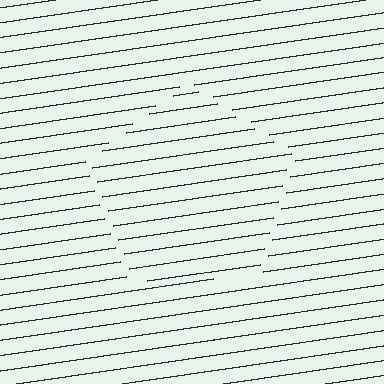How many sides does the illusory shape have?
5 sides — the line-ends trace a pentagon.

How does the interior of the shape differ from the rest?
The interior of the shape contains the same grating, shifted by half a period — the contour is defined by the phase discontinuity where line-ends from the inner and outer gratings abut.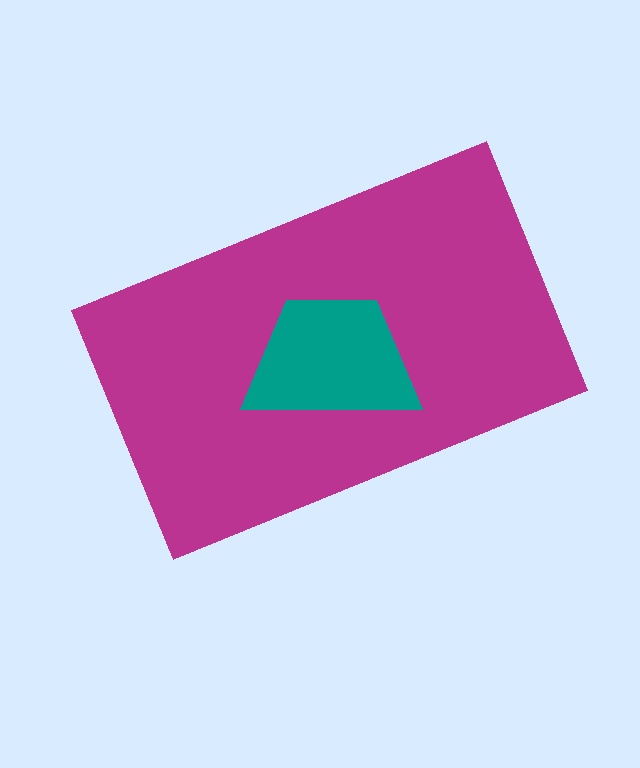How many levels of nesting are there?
2.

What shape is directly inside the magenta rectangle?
The teal trapezoid.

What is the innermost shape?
The teal trapezoid.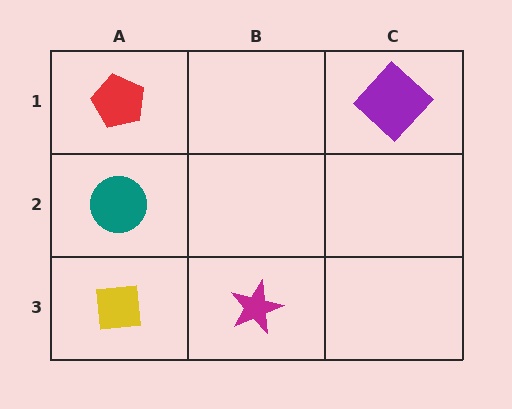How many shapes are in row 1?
2 shapes.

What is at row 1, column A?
A red pentagon.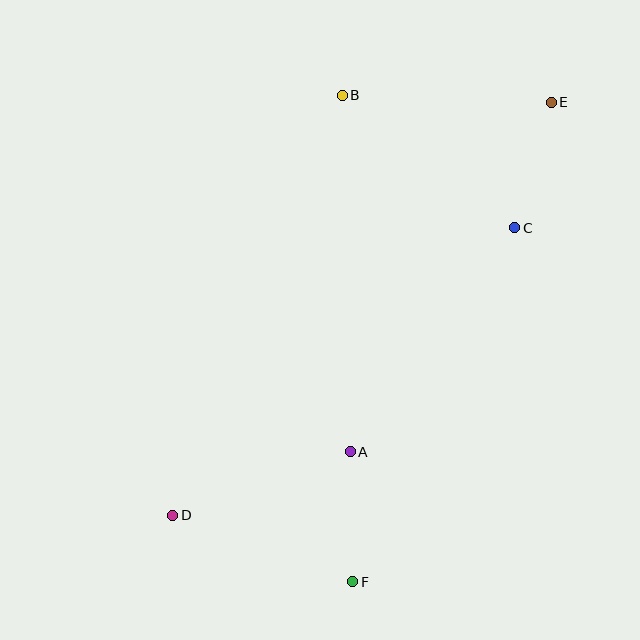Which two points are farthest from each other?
Points D and E are farthest from each other.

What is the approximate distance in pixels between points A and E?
The distance between A and E is approximately 403 pixels.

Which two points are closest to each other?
Points A and F are closest to each other.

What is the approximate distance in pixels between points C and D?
The distance between C and D is approximately 447 pixels.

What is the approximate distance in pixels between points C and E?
The distance between C and E is approximately 131 pixels.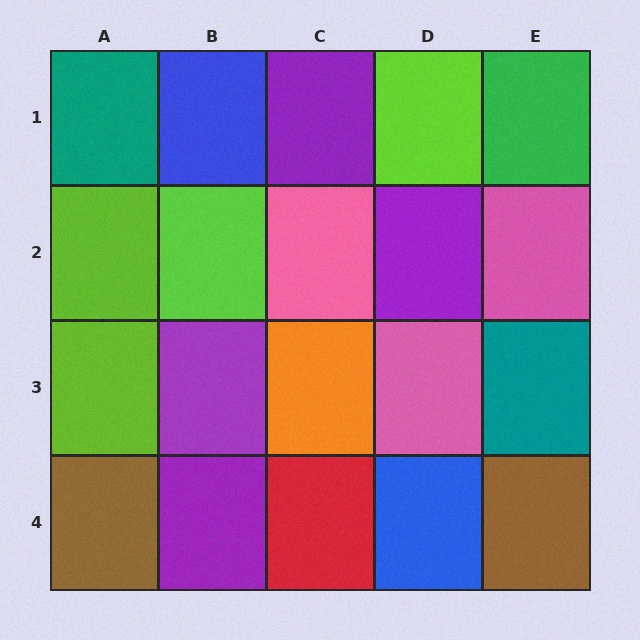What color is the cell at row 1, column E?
Green.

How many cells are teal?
2 cells are teal.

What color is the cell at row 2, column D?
Purple.